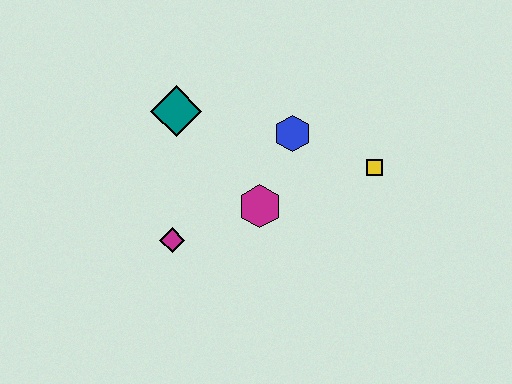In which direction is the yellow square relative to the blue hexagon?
The yellow square is to the right of the blue hexagon.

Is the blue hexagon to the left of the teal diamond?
No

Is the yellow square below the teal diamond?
Yes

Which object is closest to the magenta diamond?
The magenta hexagon is closest to the magenta diamond.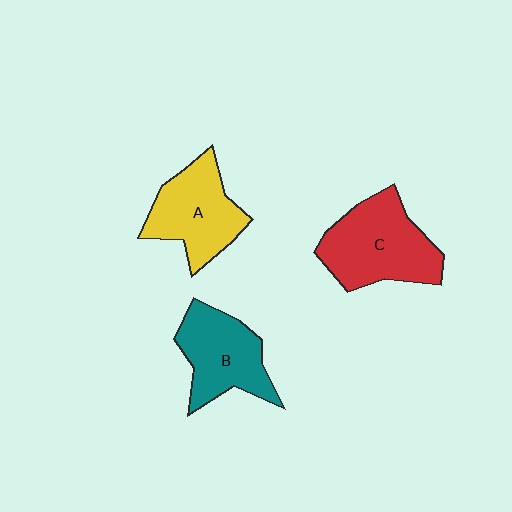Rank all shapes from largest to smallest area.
From largest to smallest: C (red), A (yellow), B (teal).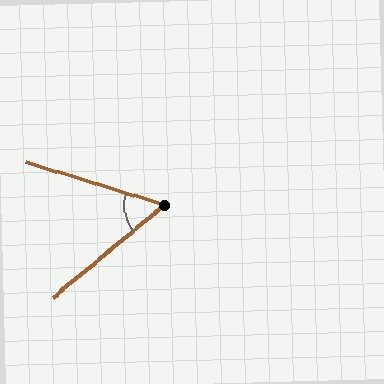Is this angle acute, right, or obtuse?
It is acute.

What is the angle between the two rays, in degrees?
Approximately 57 degrees.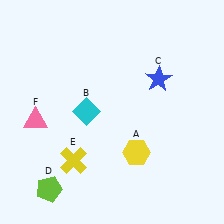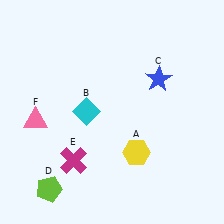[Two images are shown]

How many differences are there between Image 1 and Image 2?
There is 1 difference between the two images.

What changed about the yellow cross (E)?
In Image 1, E is yellow. In Image 2, it changed to magenta.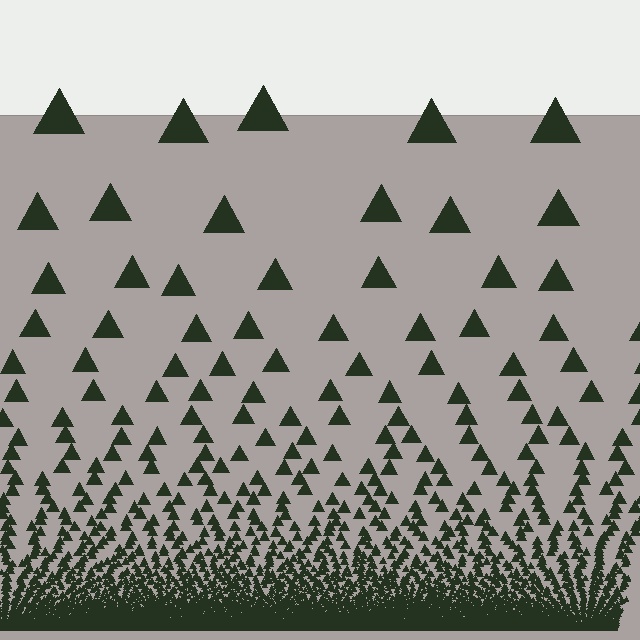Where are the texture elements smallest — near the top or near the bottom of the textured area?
Near the bottom.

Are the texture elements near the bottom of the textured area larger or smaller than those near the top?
Smaller. The gradient is inverted — elements near the bottom are smaller and denser.